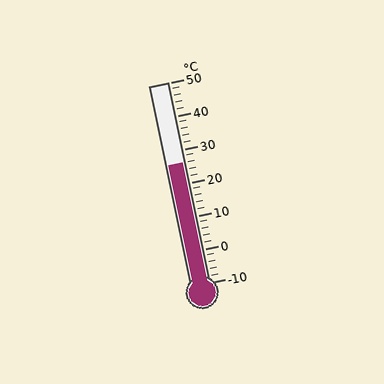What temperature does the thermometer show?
The thermometer shows approximately 26°C.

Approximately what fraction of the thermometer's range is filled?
The thermometer is filled to approximately 60% of its range.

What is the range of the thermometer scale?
The thermometer scale ranges from -10°C to 50°C.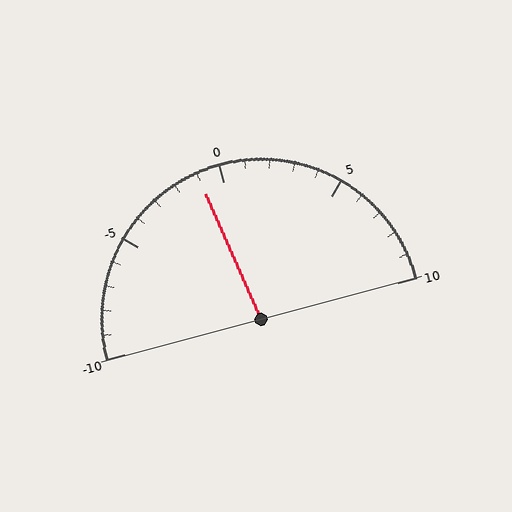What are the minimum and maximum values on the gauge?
The gauge ranges from -10 to 10.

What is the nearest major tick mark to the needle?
The nearest major tick mark is 0.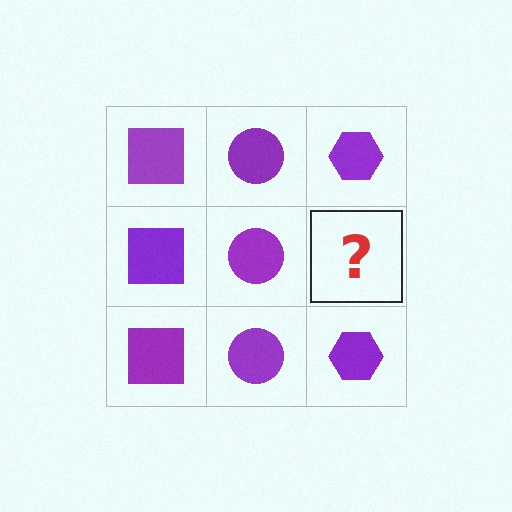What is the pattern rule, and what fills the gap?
The rule is that each column has a consistent shape. The gap should be filled with a purple hexagon.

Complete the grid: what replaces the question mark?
The question mark should be replaced with a purple hexagon.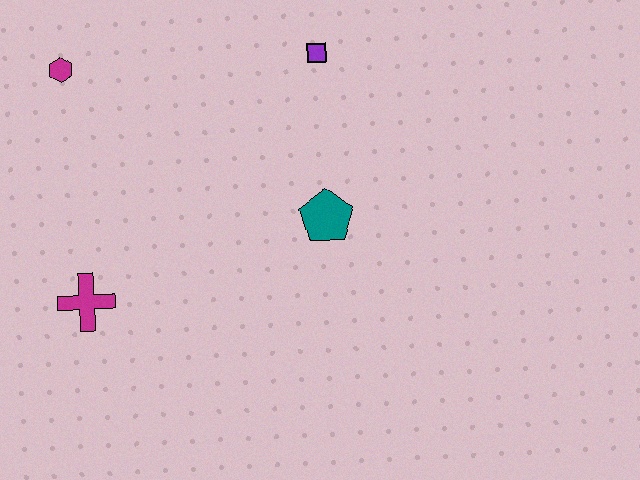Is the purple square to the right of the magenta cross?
Yes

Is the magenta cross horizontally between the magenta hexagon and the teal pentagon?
Yes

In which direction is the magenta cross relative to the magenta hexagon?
The magenta cross is below the magenta hexagon.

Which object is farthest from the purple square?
The magenta cross is farthest from the purple square.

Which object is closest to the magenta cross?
The magenta hexagon is closest to the magenta cross.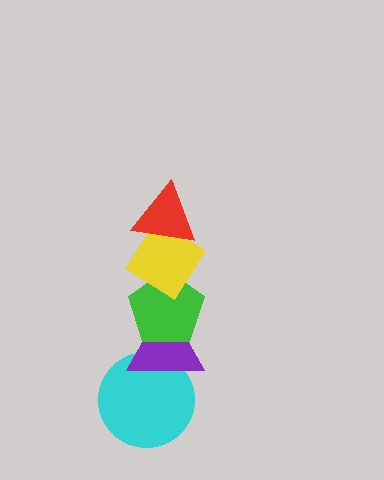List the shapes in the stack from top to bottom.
From top to bottom: the red triangle, the yellow diamond, the green pentagon, the purple triangle, the cyan circle.